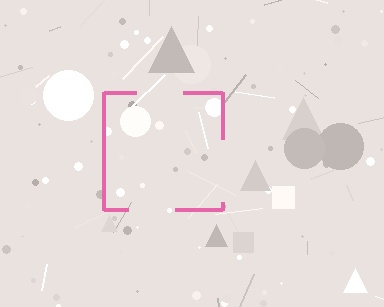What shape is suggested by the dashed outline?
The dashed outline suggests a square.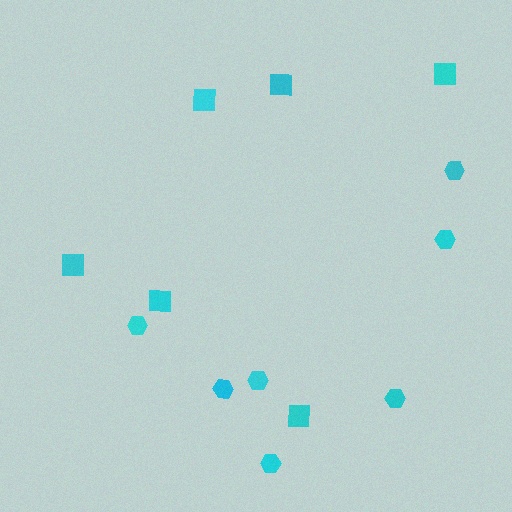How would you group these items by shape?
There are 2 groups: one group of hexagons (7) and one group of squares (6).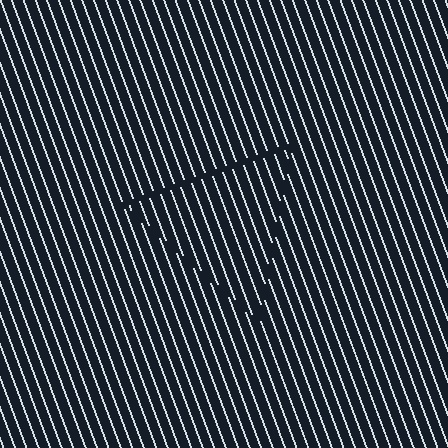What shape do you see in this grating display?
An illusory triangle. The interior of the shape contains the same grating, shifted by half a period — the contour is defined by the phase discontinuity where line-ends from the inner and outer gratings abut.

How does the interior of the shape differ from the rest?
The interior of the shape contains the same grating, shifted by half a period — the contour is defined by the phase discontinuity where line-ends from the inner and outer gratings abut.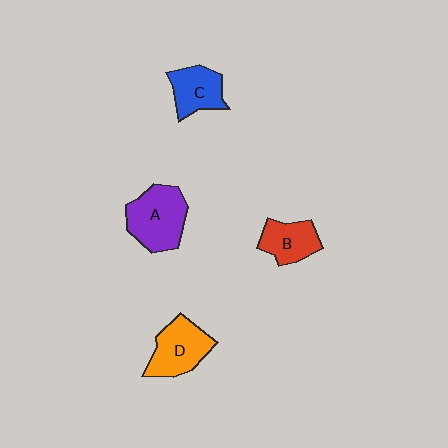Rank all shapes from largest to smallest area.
From largest to smallest: A (purple), D (orange), C (blue), B (red).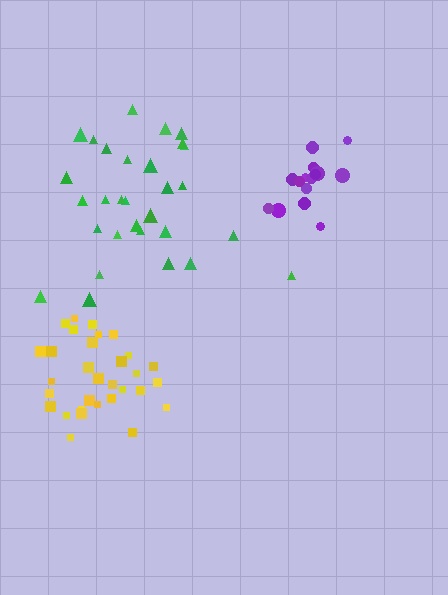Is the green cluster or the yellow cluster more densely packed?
Yellow.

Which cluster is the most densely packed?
Purple.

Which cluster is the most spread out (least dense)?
Green.